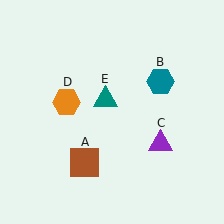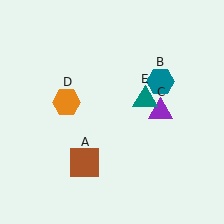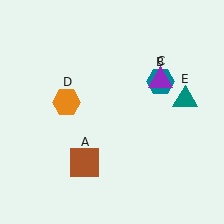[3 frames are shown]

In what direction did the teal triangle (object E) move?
The teal triangle (object E) moved right.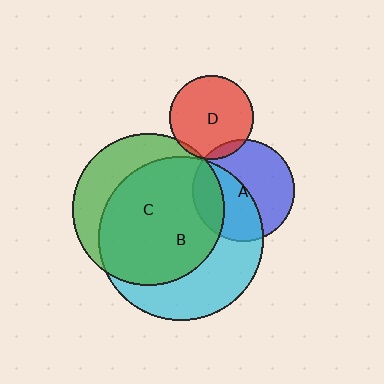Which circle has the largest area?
Circle B (cyan).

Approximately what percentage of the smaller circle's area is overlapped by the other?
Approximately 10%.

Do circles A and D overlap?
Yes.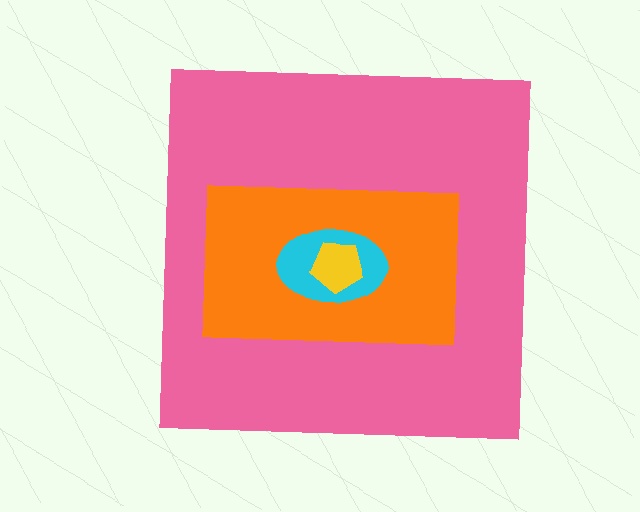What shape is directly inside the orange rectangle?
The cyan ellipse.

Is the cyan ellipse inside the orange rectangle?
Yes.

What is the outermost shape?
The pink square.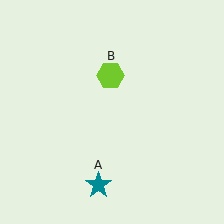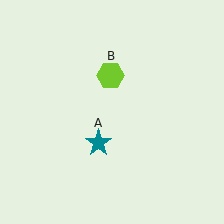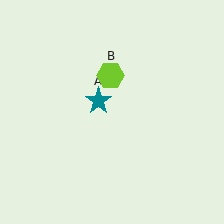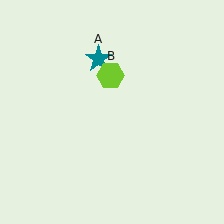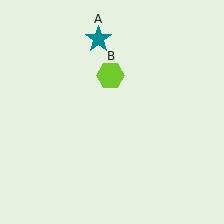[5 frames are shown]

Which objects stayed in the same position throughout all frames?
Lime hexagon (object B) remained stationary.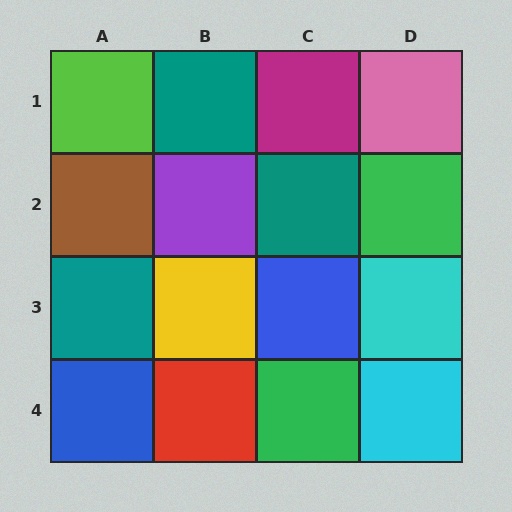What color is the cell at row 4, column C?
Green.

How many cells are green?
2 cells are green.